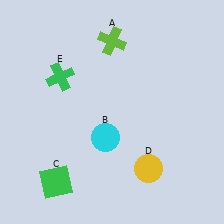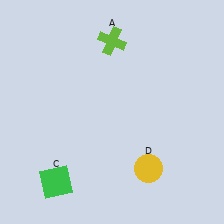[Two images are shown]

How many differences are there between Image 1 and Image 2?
There are 2 differences between the two images.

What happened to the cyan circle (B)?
The cyan circle (B) was removed in Image 2. It was in the bottom-left area of Image 1.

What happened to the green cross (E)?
The green cross (E) was removed in Image 2. It was in the top-left area of Image 1.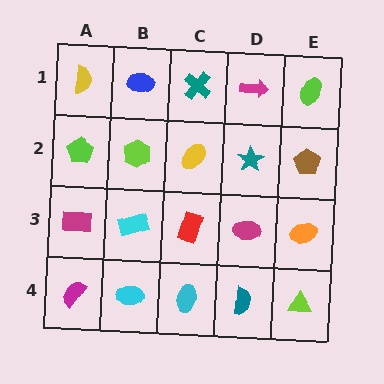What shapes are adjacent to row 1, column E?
A brown pentagon (row 2, column E), a magenta arrow (row 1, column D).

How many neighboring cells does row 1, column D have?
3.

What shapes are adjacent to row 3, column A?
A lime pentagon (row 2, column A), a magenta semicircle (row 4, column A), a cyan rectangle (row 3, column B).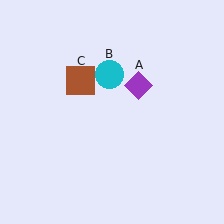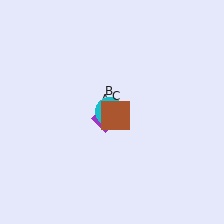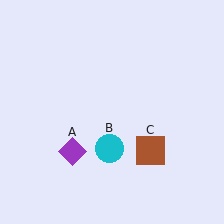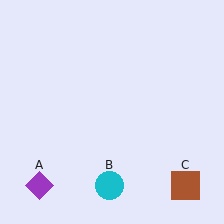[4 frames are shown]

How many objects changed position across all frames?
3 objects changed position: purple diamond (object A), cyan circle (object B), brown square (object C).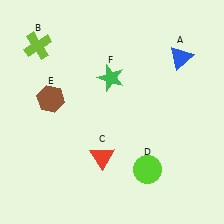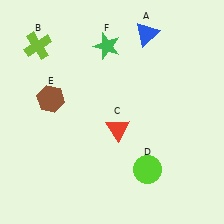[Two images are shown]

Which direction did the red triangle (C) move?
The red triangle (C) moved up.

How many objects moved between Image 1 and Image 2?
3 objects moved between the two images.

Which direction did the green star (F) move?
The green star (F) moved up.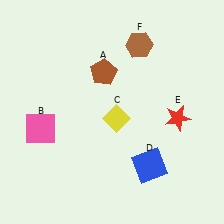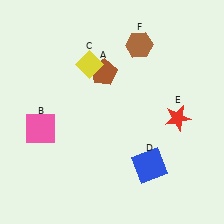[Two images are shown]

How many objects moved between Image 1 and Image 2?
1 object moved between the two images.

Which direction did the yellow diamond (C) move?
The yellow diamond (C) moved up.